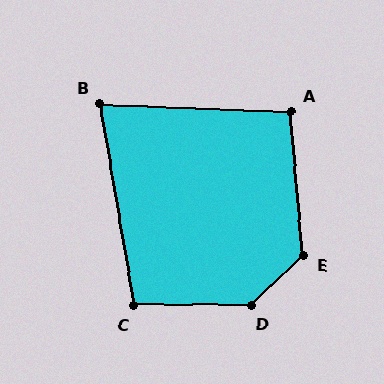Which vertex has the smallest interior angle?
B, at approximately 78 degrees.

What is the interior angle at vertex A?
Approximately 97 degrees (obtuse).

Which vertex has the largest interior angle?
D, at approximately 136 degrees.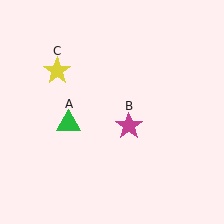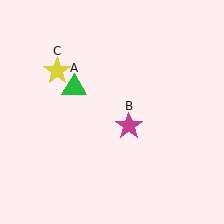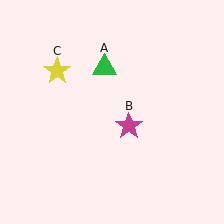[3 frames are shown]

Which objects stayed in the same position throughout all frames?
Magenta star (object B) and yellow star (object C) remained stationary.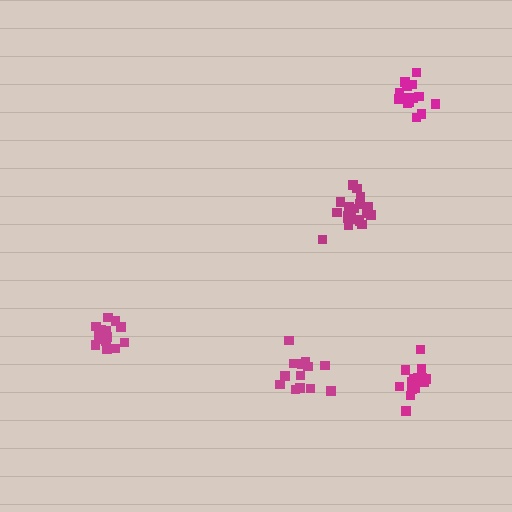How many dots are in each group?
Group 1: 14 dots, Group 2: 15 dots, Group 3: 20 dots, Group 4: 17 dots, Group 5: 15 dots (81 total).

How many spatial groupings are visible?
There are 5 spatial groupings.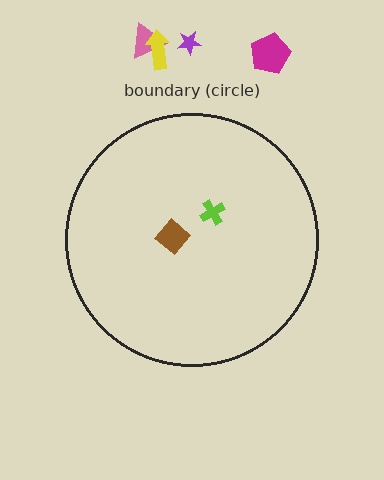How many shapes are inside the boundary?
2 inside, 4 outside.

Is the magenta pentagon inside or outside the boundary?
Outside.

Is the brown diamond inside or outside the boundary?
Inside.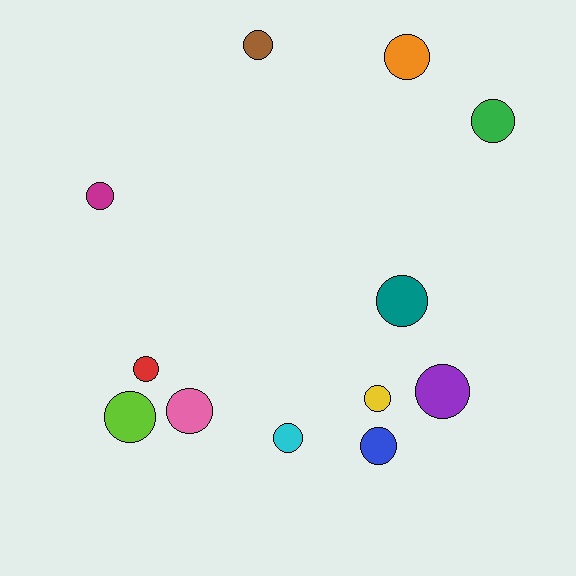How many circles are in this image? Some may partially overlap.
There are 12 circles.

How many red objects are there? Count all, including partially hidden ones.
There is 1 red object.